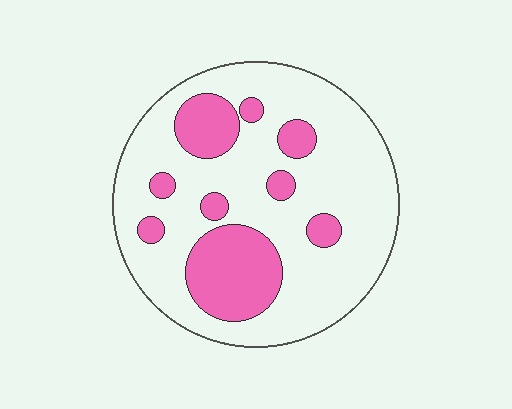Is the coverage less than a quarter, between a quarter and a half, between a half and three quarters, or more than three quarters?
Between a quarter and a half.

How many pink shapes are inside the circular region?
9.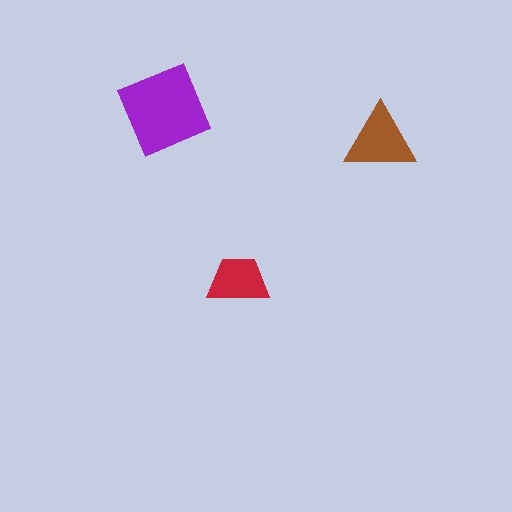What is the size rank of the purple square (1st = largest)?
1st.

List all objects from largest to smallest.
The purple square, the brown triangle, the red trapezoid.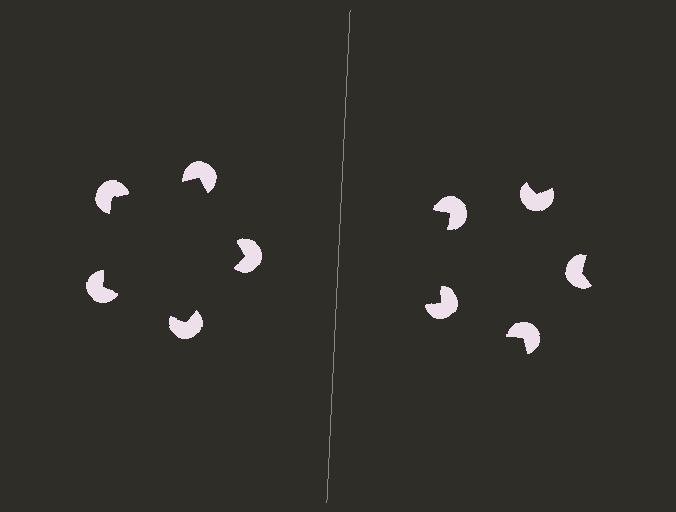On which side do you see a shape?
An illusory pentagon appears on the left side. On the right side the wedge cuts are rotated, so no coherent shape forms.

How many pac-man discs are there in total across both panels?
10 — 5 on each side.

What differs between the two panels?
The pac-man discs are positioned identically on both sides; only the wedge orientations differ. On the left they align to a pentagon; on the right they are misaligned.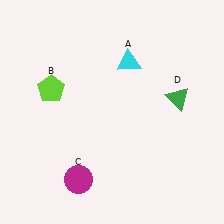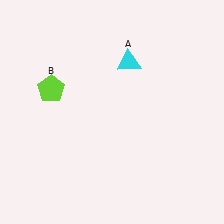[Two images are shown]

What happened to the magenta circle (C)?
The magenta circle (C) was removed in Image 2. It was in the bottom-left area of Image 1.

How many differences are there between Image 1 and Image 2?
There are 2 differences between the two images.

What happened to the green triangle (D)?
The green triangle (D) was removed in Image 2. It was in the top-right area of Image 1.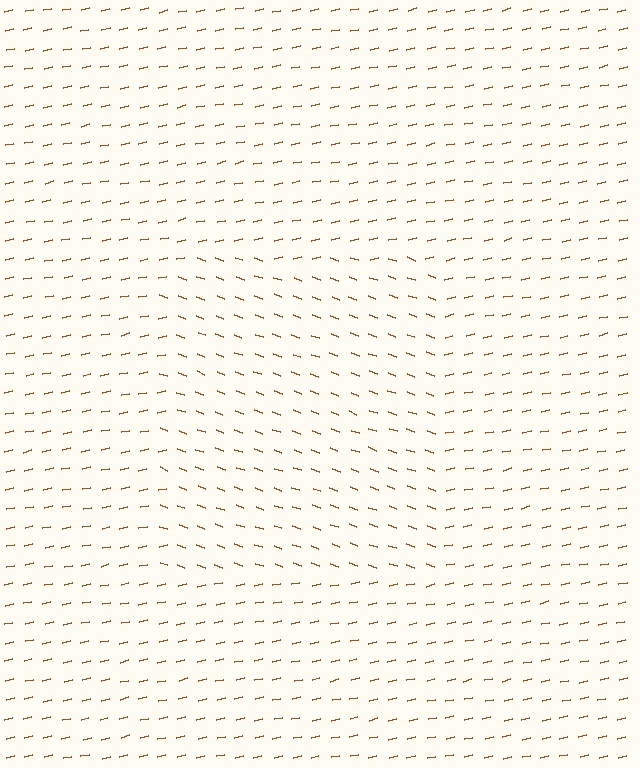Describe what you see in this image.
The image is filled with small brown line segments. A rectangle region in the image has lines oriented differently from the surrounding lines, creating a visible texture boundary.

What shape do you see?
I see a rectangle.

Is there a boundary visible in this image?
Yes, there is a texture boundary formed by a change in line orientation.